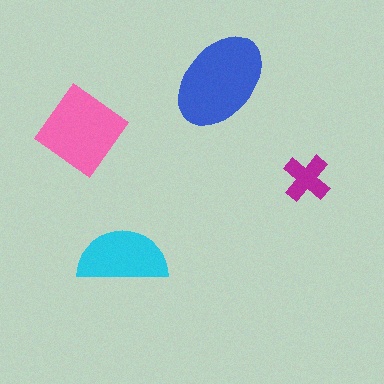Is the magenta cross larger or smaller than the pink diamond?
Smaller.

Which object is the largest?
The blue ellipse.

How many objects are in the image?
There are 4 objects in the image.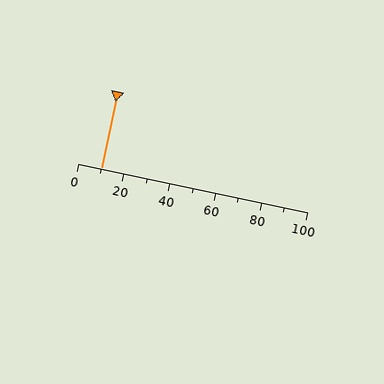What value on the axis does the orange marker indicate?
The marker indicates approximately 10.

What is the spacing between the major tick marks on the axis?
The major ticks are spaced 20 apart.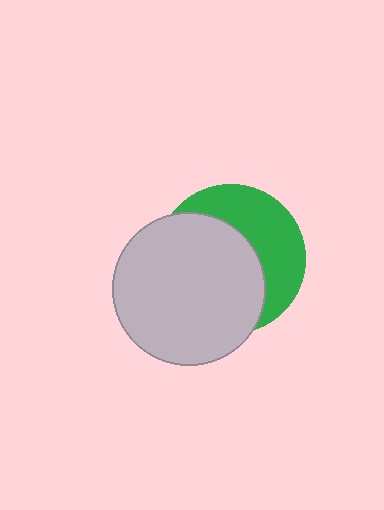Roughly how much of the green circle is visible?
A small part of it is visible (roughly 41%).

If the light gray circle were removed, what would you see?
You would see the complete green circle.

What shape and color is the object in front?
The object in front is a light gray circle.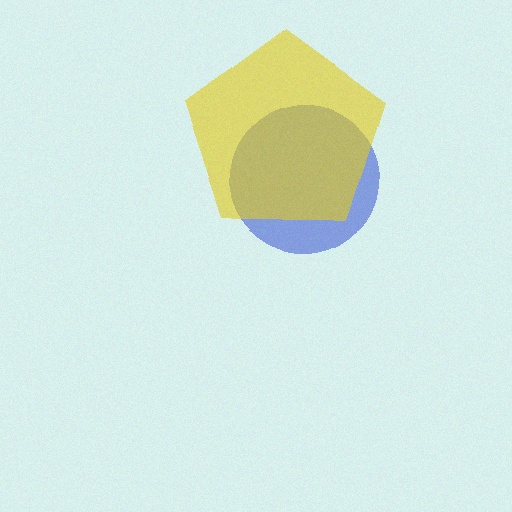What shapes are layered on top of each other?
The layered shapes are: a blue circle, a yellow pentagon.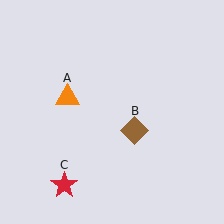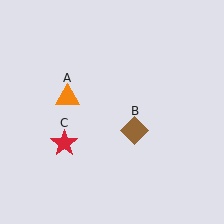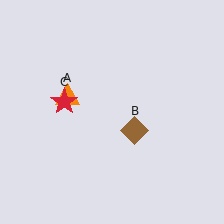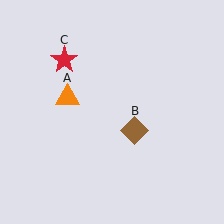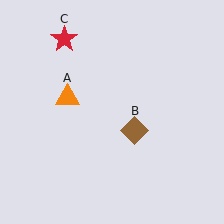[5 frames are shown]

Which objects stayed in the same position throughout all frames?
Orange triangle (object A) and brown diamond (object B) remained stationary.